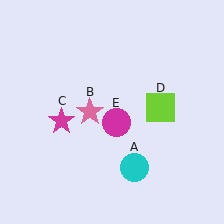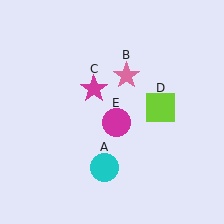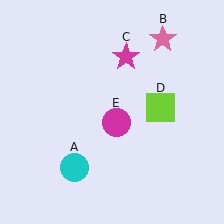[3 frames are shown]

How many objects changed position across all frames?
3 objects changed position: cyan circle (object A), pink star (object B), magenta star (object C).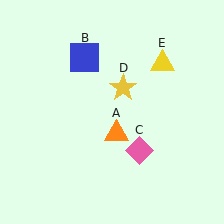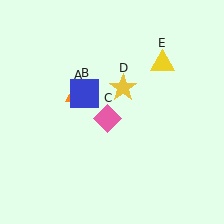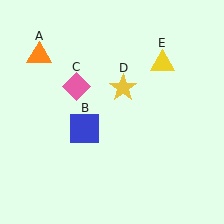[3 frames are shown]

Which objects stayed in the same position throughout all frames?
Yellow star (object D) and yellow triangle (object E) remained stationary.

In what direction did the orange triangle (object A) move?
The orange triangle (object A) moved up and to the left.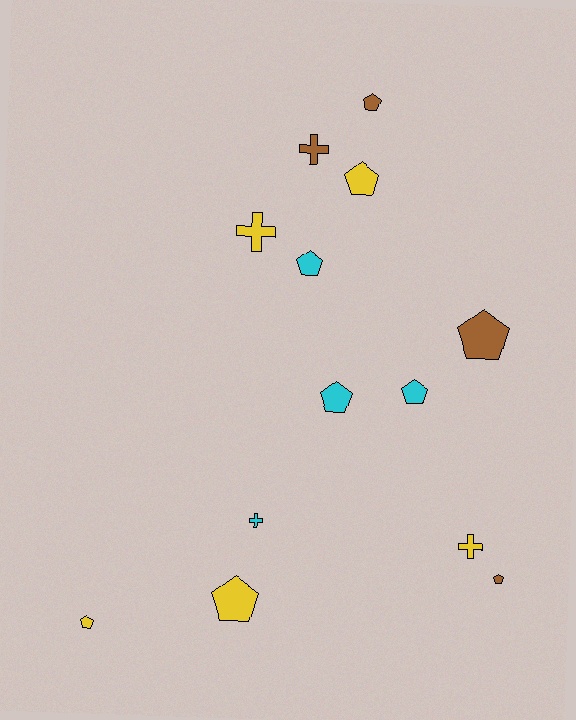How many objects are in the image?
There are 13 objects.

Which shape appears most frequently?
Pentagon, with 9 objects.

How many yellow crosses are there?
There are 2 yellow crosses.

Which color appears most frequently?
Yellow, with 5 objects.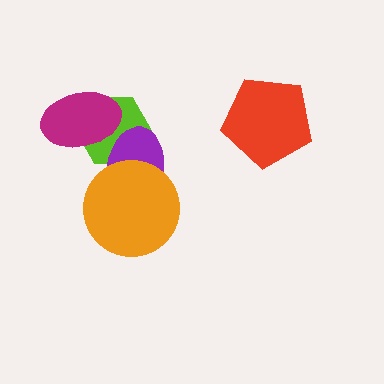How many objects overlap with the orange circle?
1 object overlaps with the orange circle.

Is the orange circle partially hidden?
No, no other shape covers it.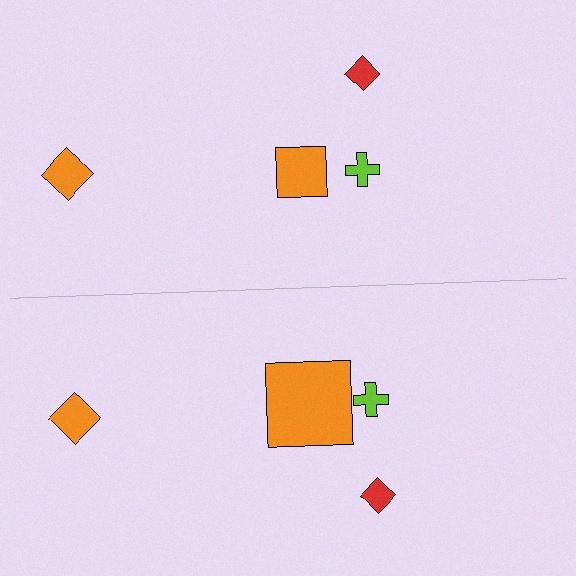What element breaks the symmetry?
The orange square on the bottom side has a different size than its mirror counterpart.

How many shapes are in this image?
There are 8 shapes in this image.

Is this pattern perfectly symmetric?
No, the pattern is not perfectly symmetric. The orange square on the bottom side has a different size than its mirror counterpart.